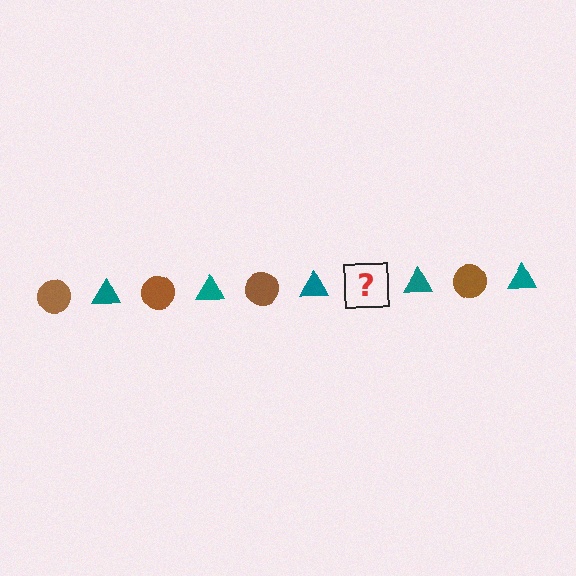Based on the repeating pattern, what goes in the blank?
The blank should be a brown circle.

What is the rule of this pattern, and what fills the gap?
The rule is that the pattern alternates between brown circle and teal triangle. The gap should be filled with a brown circle.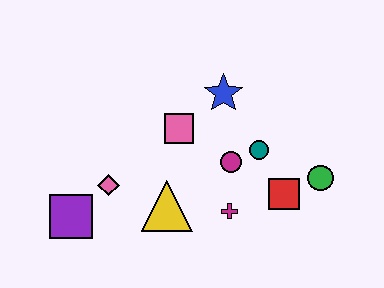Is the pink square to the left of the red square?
Yes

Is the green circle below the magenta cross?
No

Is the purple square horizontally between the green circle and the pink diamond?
No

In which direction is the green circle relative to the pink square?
The green circle is to the right of the pink square.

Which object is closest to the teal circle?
The magenta circle is closest to the teal circle.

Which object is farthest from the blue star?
The purple square is farthest from the blue star.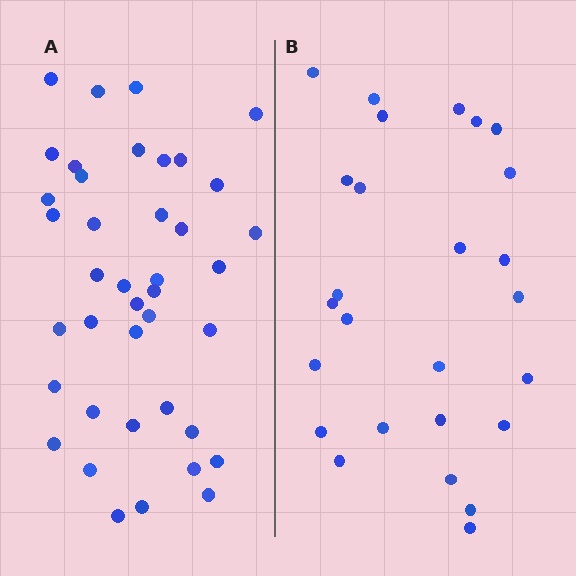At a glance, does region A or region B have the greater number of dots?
Region A (the left region) has more dots.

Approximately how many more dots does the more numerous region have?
Region A has approximately 15 more dots than region B.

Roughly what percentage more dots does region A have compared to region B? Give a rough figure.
About 55% more.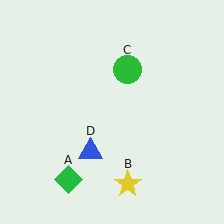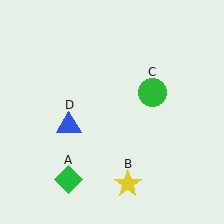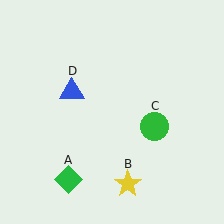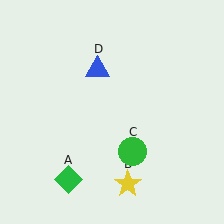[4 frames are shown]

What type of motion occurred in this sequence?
The green circle (object C), blue triangle (object D) rotated clockwise around the center of the scene.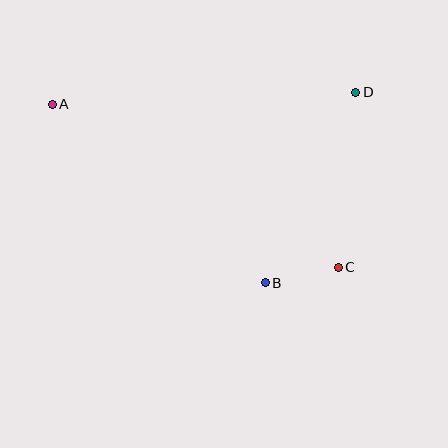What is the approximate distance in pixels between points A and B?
The distance between A and B is approximately 278 pixels.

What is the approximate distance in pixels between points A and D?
The distance between A and D is approximately 304 pixels.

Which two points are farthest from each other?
Points A and C are farthest from each other.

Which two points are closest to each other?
Points B and C are closest to each other.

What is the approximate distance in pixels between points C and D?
The distance between C and D is approximately 176 pixels.